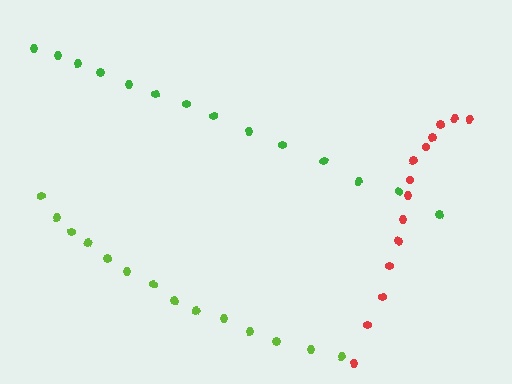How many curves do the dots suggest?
There are 3 distinct paths.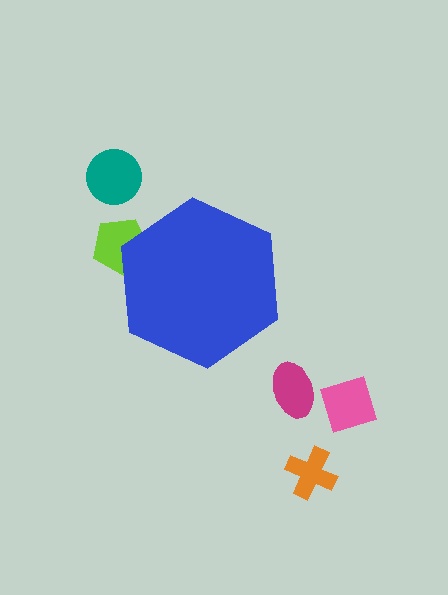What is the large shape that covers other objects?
A blue hexagon.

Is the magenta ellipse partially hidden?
No, the magenta ellipse is fully visible.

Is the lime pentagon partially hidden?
Yes, the lime pentagon is partially hidden behind the blue hexagon.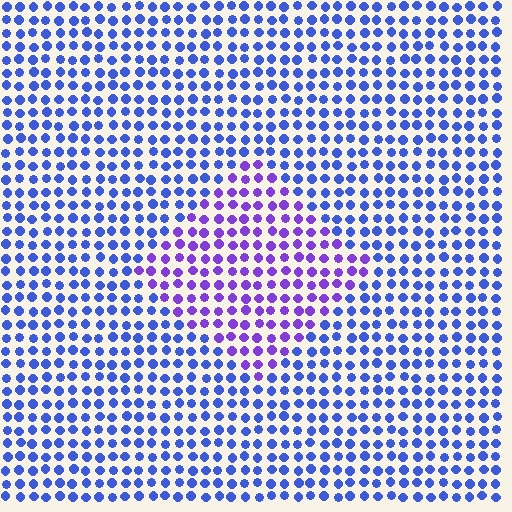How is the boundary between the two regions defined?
The boundary is defined purely by a slight shift in hue (about 38 degrees). Spacing, size, and orientation are identical on both sides.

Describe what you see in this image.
The image is filled with small blue elements in a uniform arrangement. A diamond-shaped region is visible where the elements are tinted to a slightly different hue, forming a subtle color boundary.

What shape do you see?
I see a diamond.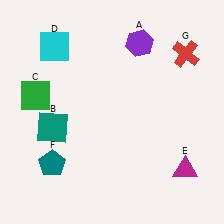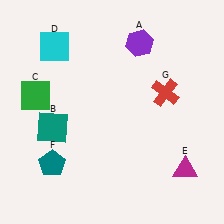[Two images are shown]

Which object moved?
The red cross (G) moved down.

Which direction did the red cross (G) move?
The red cross (G) moved down.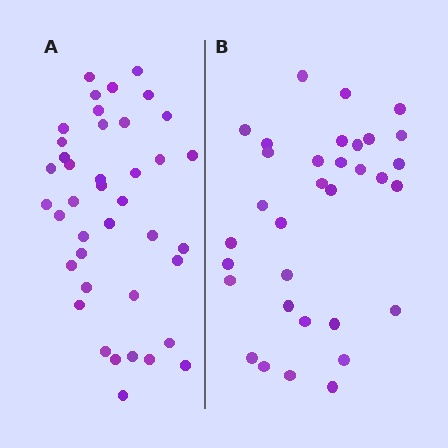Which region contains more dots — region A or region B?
Region A (the left region) has more dots.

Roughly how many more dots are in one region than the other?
Region A has roughly 8 or so more dots than region B.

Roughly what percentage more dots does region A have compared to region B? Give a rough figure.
About 20% more.